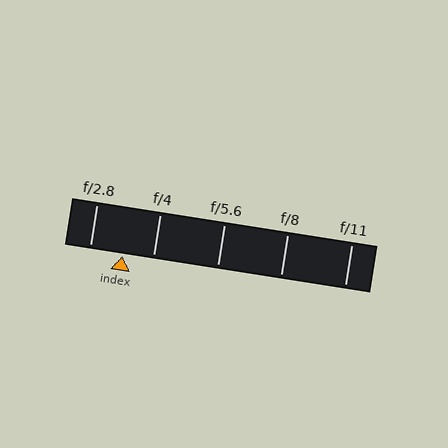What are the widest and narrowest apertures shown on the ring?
The widest aperture shown is f/2.8 and the narrowest is f/11.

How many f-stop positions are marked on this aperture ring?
There are 5 f-stop positions marked.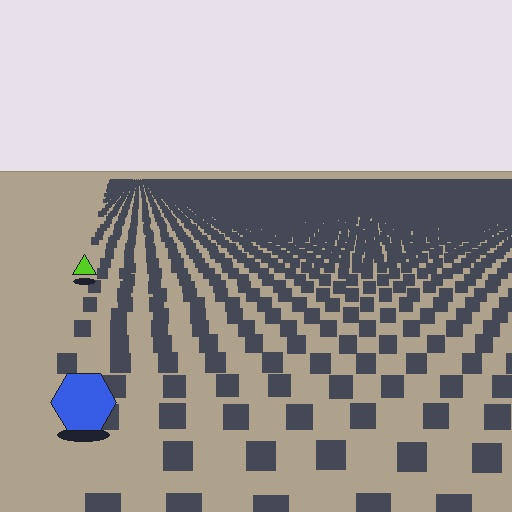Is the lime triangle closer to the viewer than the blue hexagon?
No. The blue hexagon is closer — you can tell from the texture gradient: the ground texture is coarser near it.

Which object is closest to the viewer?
The blue hexagon is closest. The texture marks near it are larger and more spread out.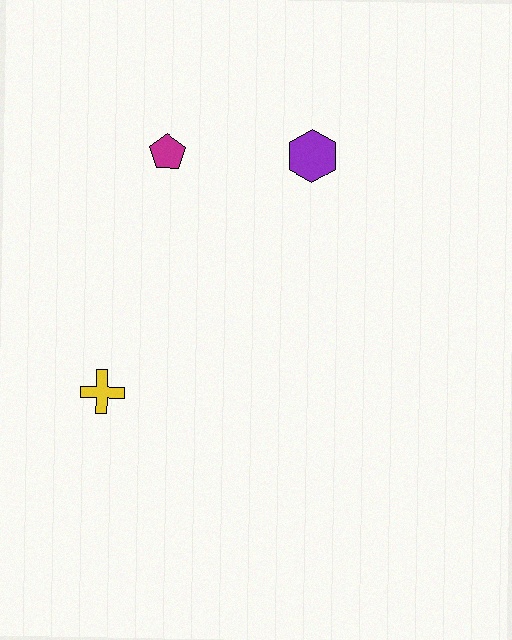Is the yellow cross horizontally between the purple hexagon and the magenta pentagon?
No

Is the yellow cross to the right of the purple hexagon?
No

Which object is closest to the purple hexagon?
The magenta pentagon is closest to the purple hexagon.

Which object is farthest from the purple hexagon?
The yellow cross is farthest from the purple hexagon.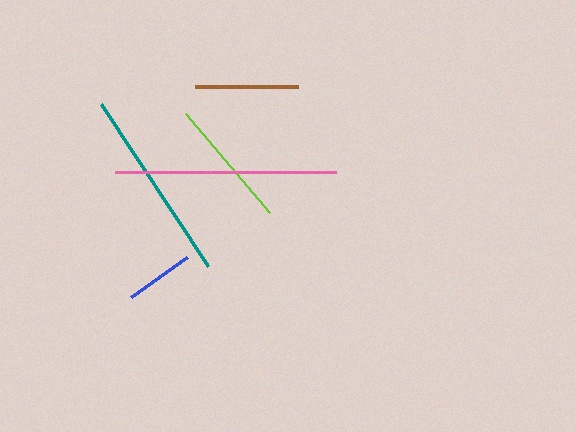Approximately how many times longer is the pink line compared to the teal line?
The pink line is approximately 1.1 times the length of the teal line.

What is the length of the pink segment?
The pink segment is approximately 221 pixels long.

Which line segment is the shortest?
The blue line is the shortest at approximately 69 pixels.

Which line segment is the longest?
The pink line is the longest at approximately 221 pixels.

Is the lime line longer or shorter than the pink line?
The pink line is longer than the lime line.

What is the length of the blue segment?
The blue segment is approximately 69 pixels long.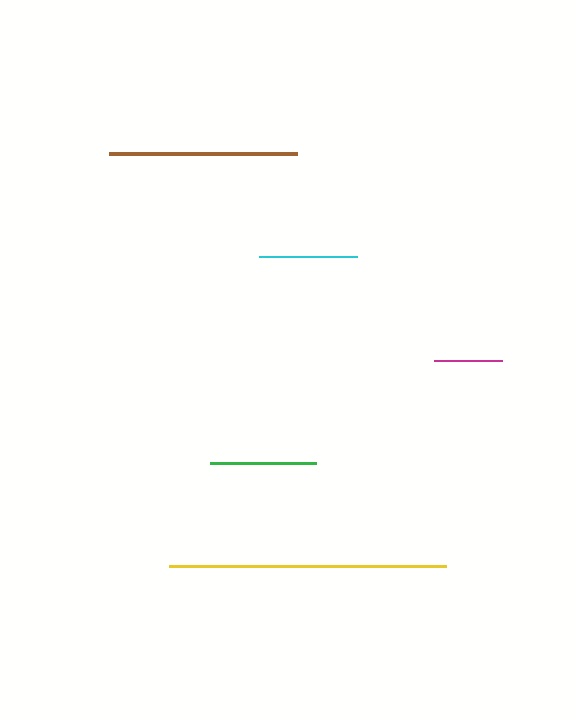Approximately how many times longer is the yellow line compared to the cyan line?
The yellow line is approximately 2.8 times the length of the cyan line.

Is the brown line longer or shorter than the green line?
The brown line is longer than the green line.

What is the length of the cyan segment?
The cyan segment is approximately 98 pixels long.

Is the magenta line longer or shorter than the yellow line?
The yellow line is longer than the magenta line.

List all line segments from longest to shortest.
From longest to shortest: yellow, brown, green, cyan, magenta.